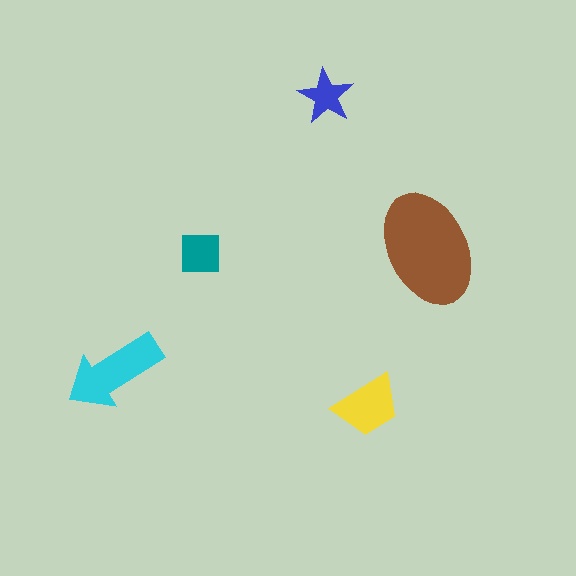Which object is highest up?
The blue star is topmost.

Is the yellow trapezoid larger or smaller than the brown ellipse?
Smaller.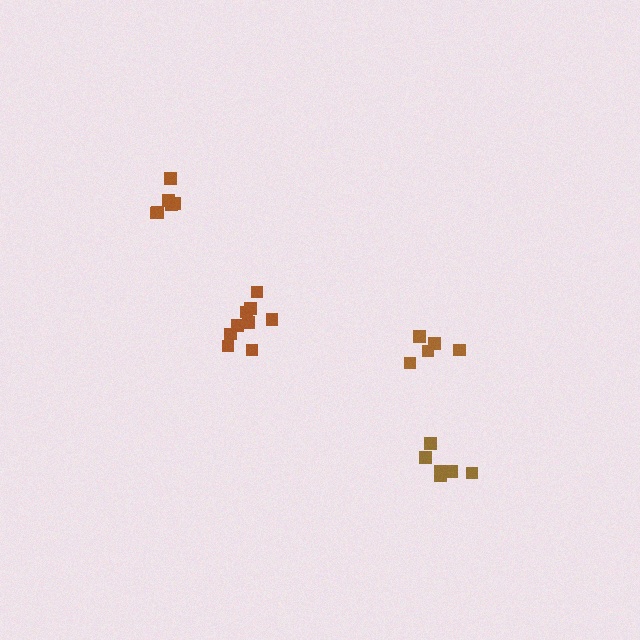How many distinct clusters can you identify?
There are 4 distinct clusters.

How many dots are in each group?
Group 1: 5 dots, Group 2: 10 dots, Group 3: 6 dots, Group 4: 6 dots (27 total).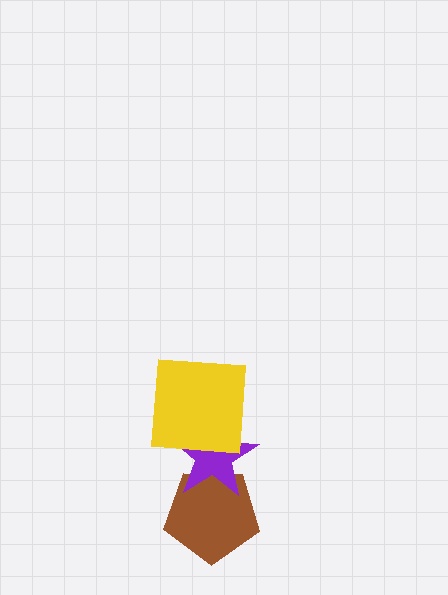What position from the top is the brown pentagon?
The brown pentagon is 3rd from the top.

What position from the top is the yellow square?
The yellow square is 1st from the top.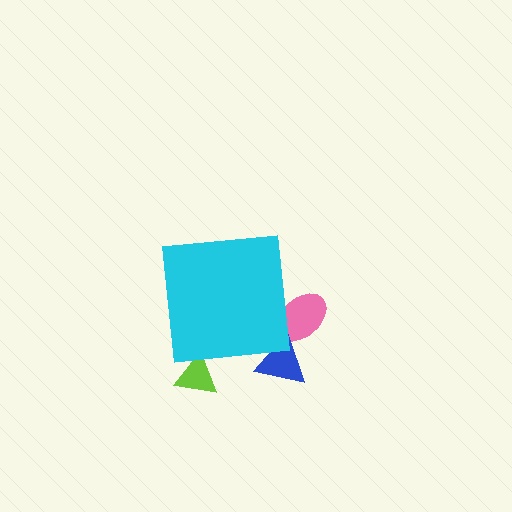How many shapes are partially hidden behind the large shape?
3 shapes are partially hidden.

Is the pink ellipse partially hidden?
Yes, the pink ellipse is partially hidden behind the cyan square.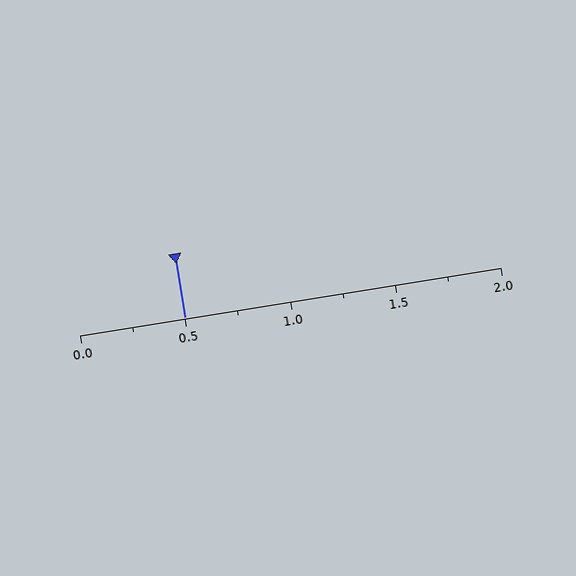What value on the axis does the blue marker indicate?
The marker indicates approximately 0.5.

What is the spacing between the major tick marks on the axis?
The major ticks are spaced 0.5 apart.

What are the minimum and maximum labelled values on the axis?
The axis runs from 0.0 to 2.0.